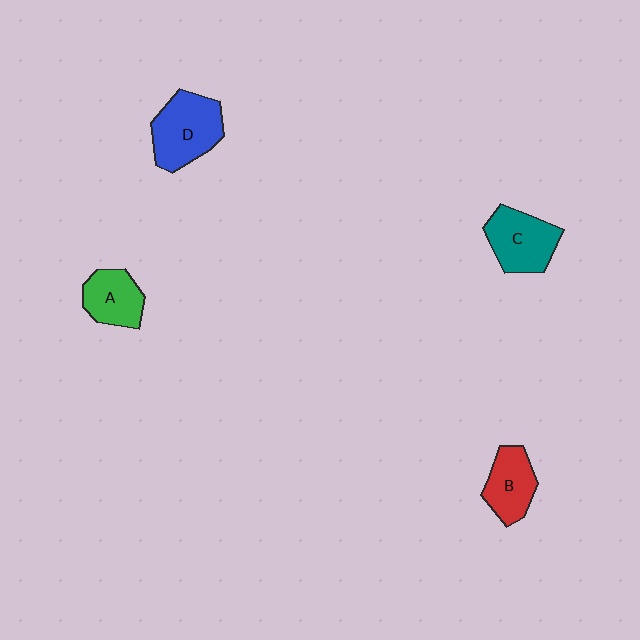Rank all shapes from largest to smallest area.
From largest to smallest: D (blue), C (teal), B (red), A (green).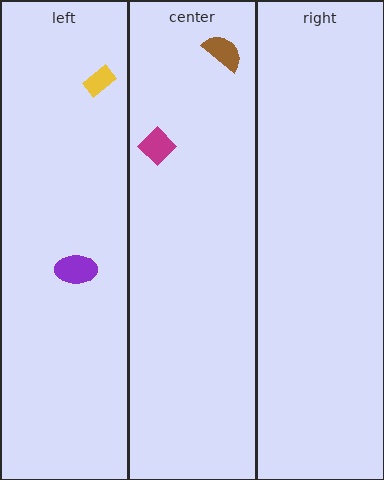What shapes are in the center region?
The magenta diamond, the brown semicircle.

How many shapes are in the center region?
2.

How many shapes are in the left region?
2.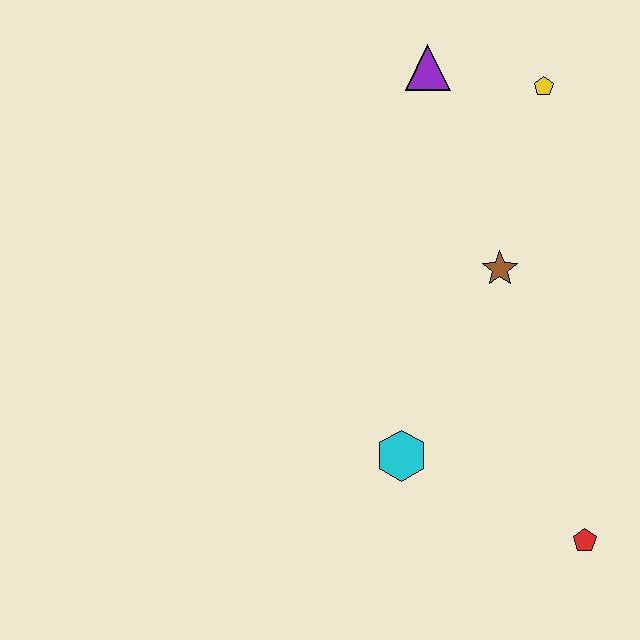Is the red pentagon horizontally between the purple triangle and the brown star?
No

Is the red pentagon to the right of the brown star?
Yes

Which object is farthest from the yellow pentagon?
The red pentagon is farthest from the yellow pentagon.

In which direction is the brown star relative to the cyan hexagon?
The brown star is above the cyan hexagon.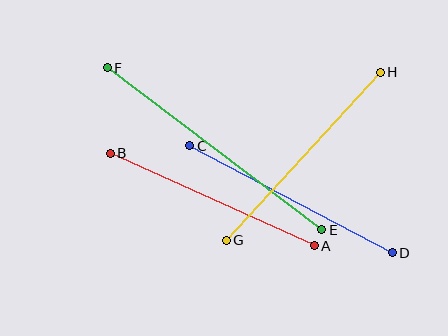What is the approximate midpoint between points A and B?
The midpoint is at approximately (212, 199) pixels.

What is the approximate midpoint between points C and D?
The midpoint is at approximately (291, 199) pixels.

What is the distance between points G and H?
The distance is approximately 228 pixels.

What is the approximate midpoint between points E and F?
The midpoint is at approximately (214, 149) pixels.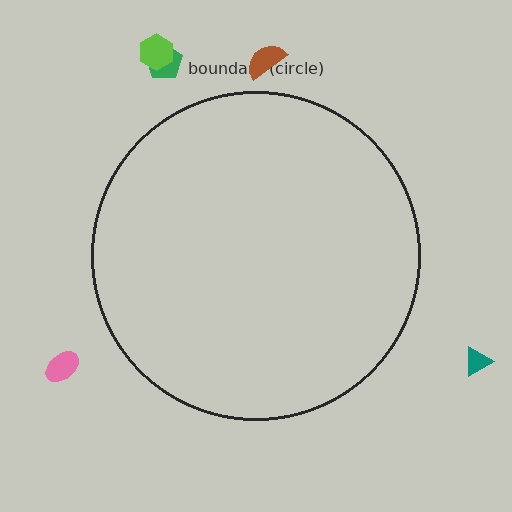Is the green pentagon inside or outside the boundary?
Outside.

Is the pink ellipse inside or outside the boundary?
Outside.